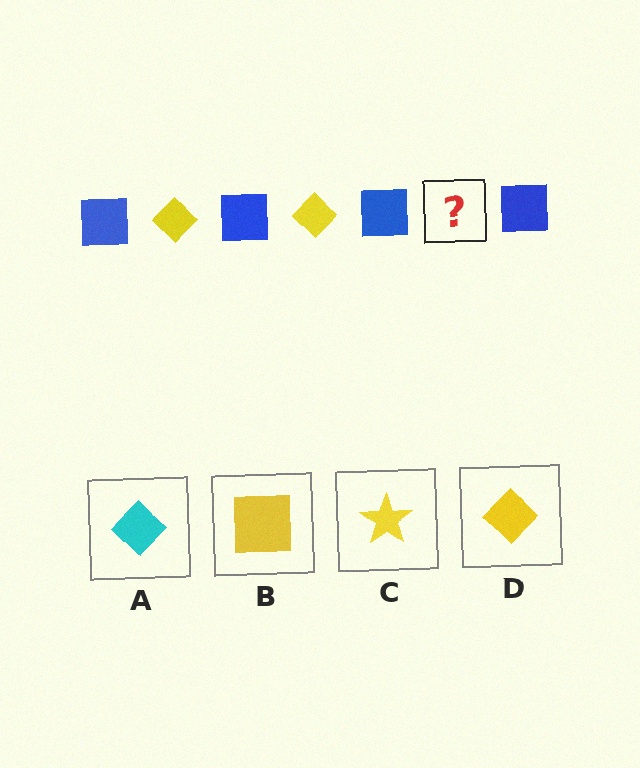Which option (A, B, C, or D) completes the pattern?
D.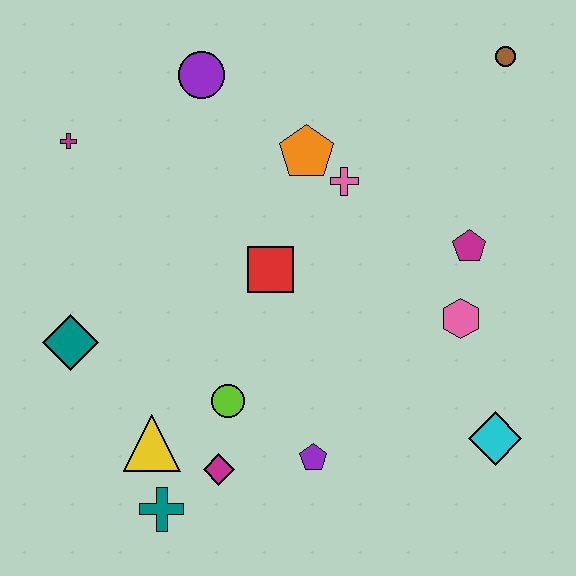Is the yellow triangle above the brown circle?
No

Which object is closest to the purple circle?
The orange pentagon is closest to the purple circle.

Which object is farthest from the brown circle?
The teal cross is farthest from the brown circle.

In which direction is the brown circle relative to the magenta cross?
The brown circle is to the right of the magenta cross.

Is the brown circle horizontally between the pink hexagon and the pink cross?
No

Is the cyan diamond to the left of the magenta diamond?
No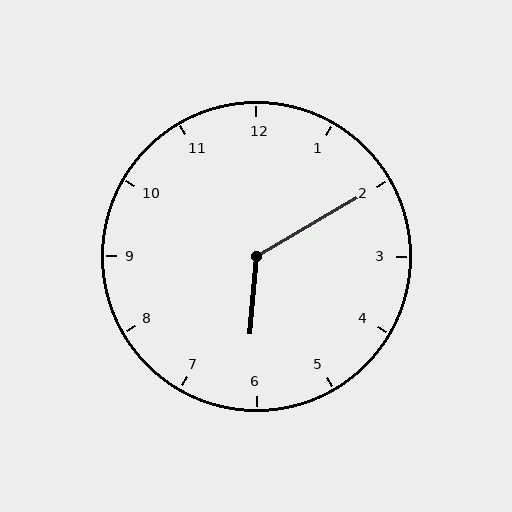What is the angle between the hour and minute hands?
Approximately 125 degrees.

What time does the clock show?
6:10.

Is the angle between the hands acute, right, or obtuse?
It is obtuse.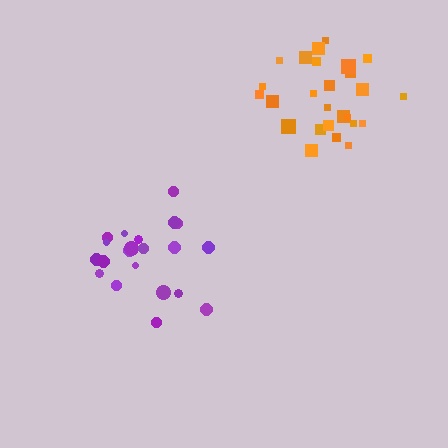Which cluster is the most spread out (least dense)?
Purple.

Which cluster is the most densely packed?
Orange.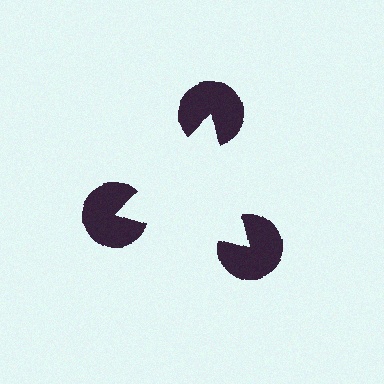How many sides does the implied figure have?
3 sides.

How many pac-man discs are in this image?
There are 3 — one at each vertex of the illusory triangle.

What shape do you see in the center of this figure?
An illusory triangle — its edges are inferred from the aligned wedge cuts in the pac-man discs, not physically drawn.